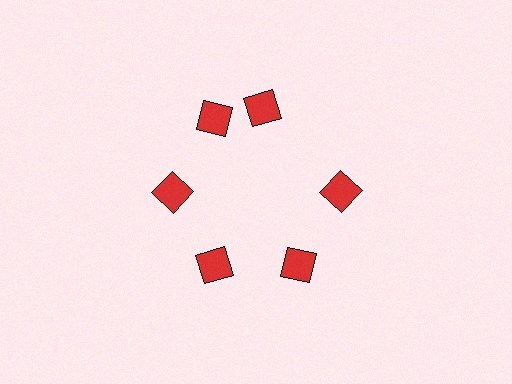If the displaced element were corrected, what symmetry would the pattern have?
It would have 6-fold rotational symmetry — the pattern would map onto itself every 60 degrees.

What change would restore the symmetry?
The symmetry would be restored by rotating it back into even spacing with its neighbors so that all 6 diamonds sit at equal angles and equal distance from the center.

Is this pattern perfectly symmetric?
No. The 6 red diamonds are arranged in a ring, but one element near the 1 o'clock position is rotated out of alignment along the ring, breaking the 6-fold rotational symmetry.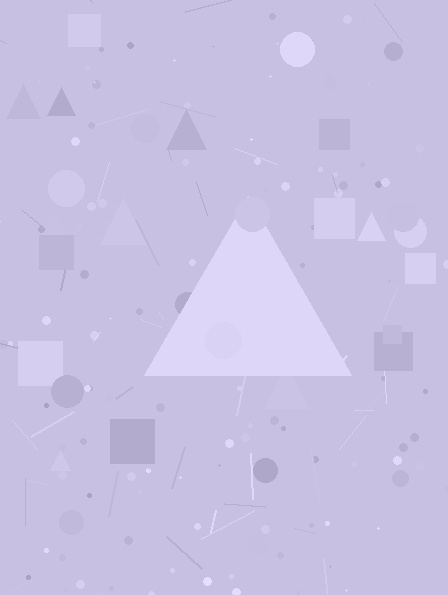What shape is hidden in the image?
A triangle is hidden in the image.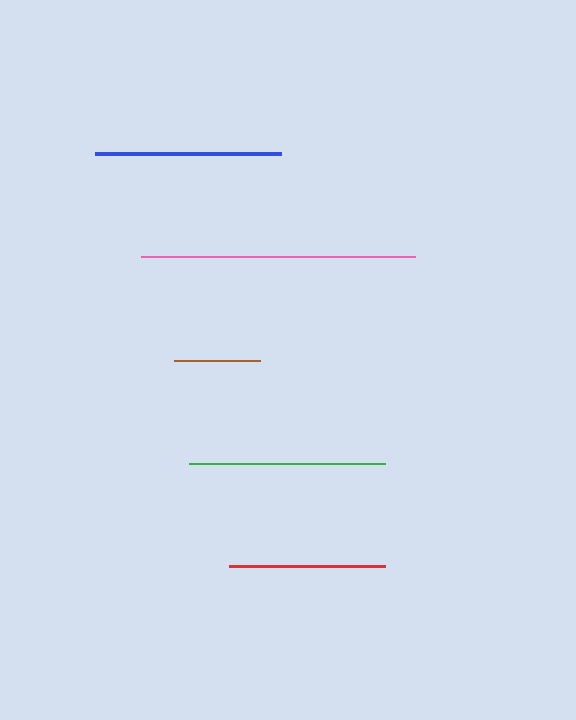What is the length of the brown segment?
The brown segment is approximately 86 pixels long.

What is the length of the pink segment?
The pink segment is approximately 274 pixels long.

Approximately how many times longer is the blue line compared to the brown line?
The blue line is approximately 2.2 times the length of the brown line.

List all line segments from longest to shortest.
From longest to shortest: pink, green, blue, red, brown.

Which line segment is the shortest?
The brown line is the shortest at approximately 86 pixels.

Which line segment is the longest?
The pink line is the longest at approximately 274 pixels.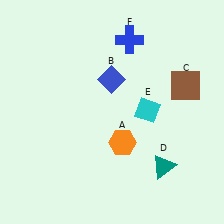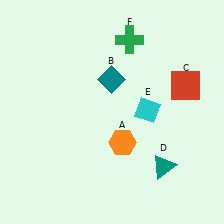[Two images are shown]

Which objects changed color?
B changed from blue to teal. C changed from brown to red. F changed from blue to green.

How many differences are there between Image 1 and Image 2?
There are 3 differences between the two images.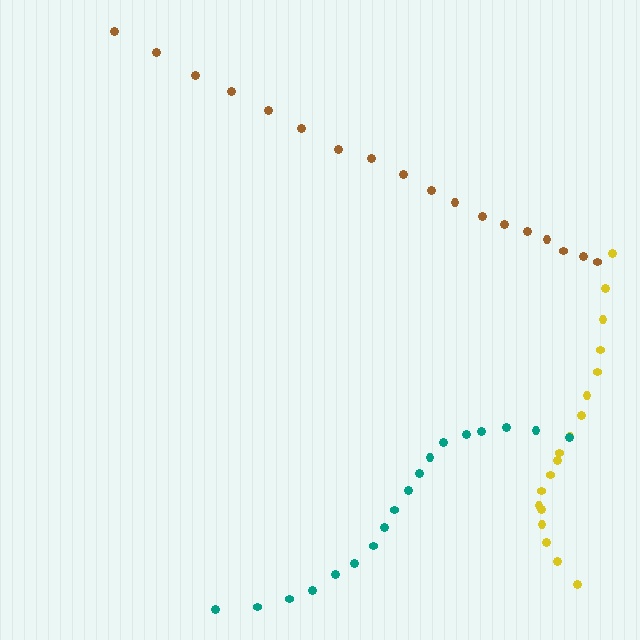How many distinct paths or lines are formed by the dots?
There are 3 distinct paths.